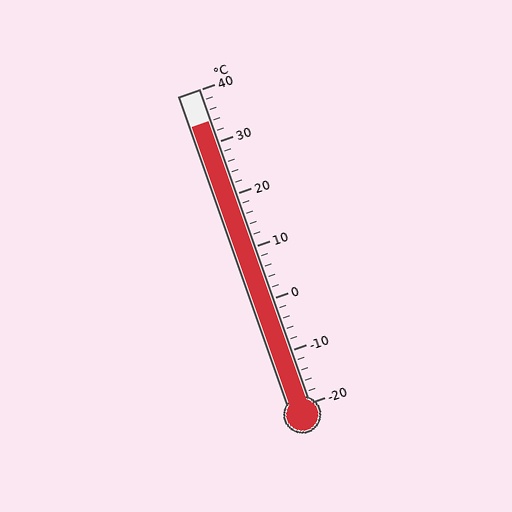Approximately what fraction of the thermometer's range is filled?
The thermometer is filled to approximately 90% of its range.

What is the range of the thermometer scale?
The thermometer scale ranges from -20°C to 40°C.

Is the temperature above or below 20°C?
The temperature is above 20°C.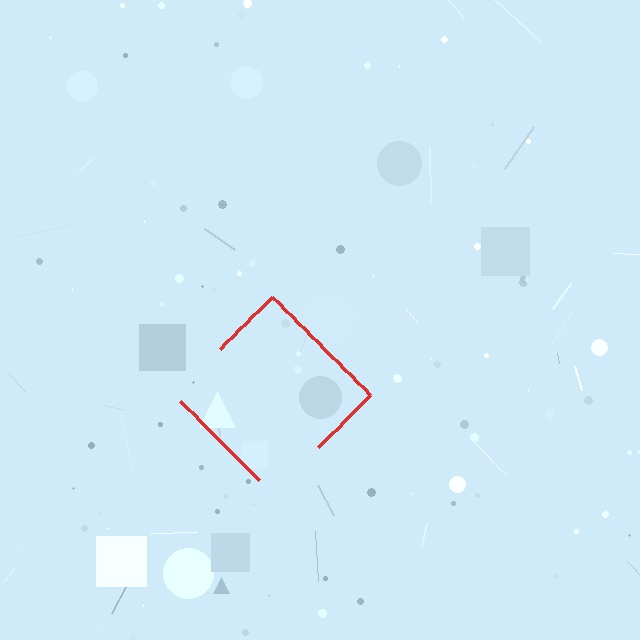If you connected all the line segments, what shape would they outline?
They would outline a diamond.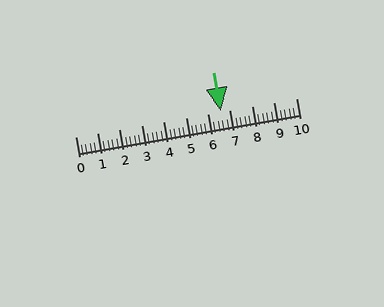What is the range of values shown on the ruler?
The ruler shows values from 0 to 10.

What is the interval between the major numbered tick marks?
The major tick marks are spaced 1 units apart.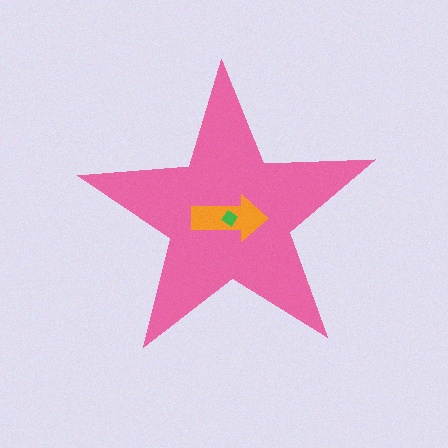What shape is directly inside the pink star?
The orange arrow.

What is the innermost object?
The green diamond.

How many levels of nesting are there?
3.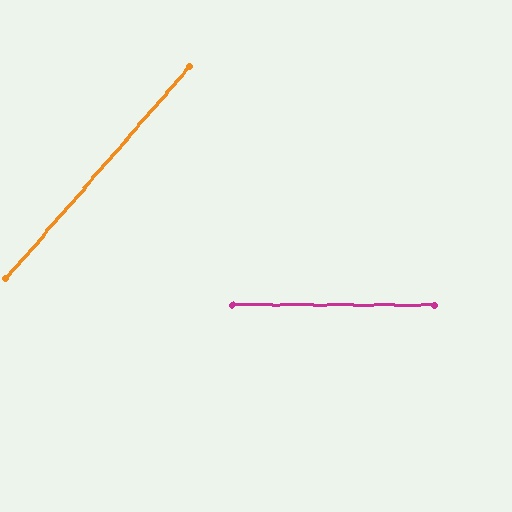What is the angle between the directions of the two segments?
Approximately 49 degrees.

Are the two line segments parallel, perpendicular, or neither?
Neither parallel nor perpendicular — they differ by about 49°.